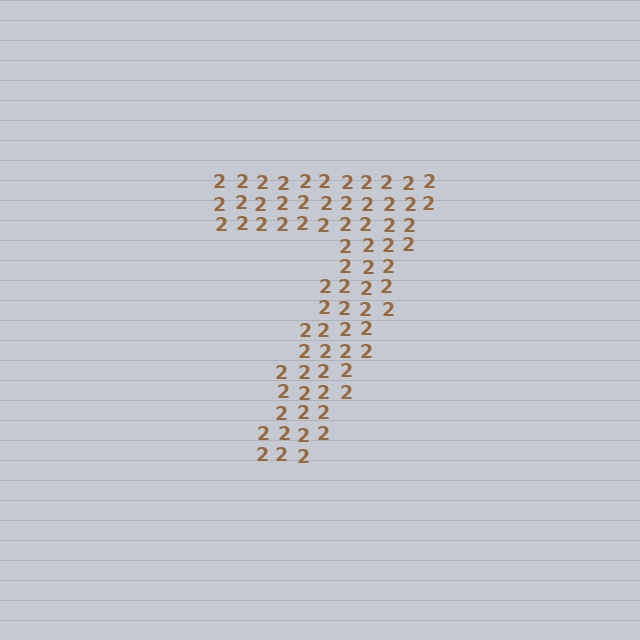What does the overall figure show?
The overall figure shows the digit 7.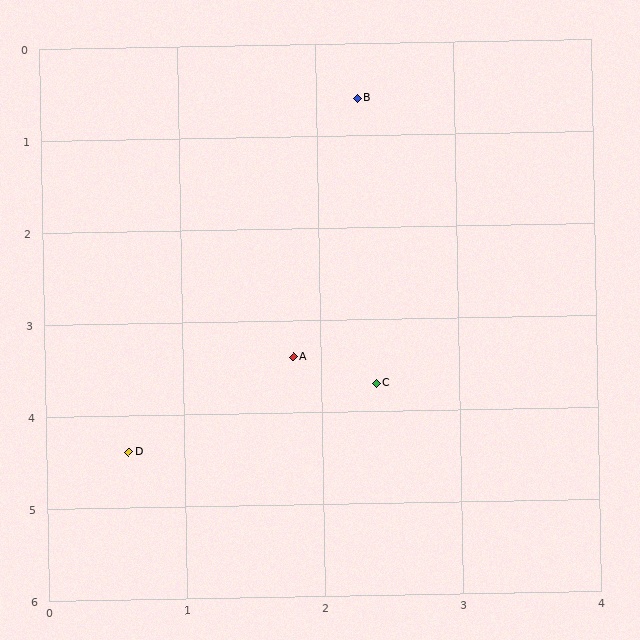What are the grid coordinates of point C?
Point C is at approximately (2.4, 3.7).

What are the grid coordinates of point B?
Point B is at approximately (2.3, 0.6).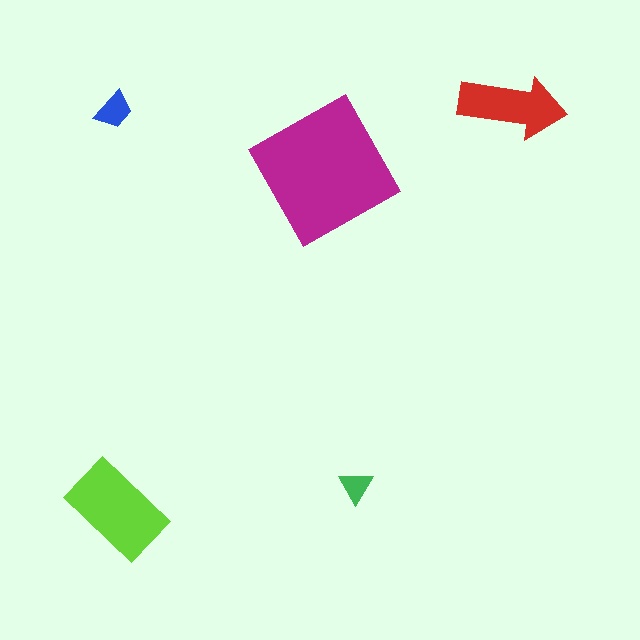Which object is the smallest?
The green triangle.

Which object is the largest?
The magenta square.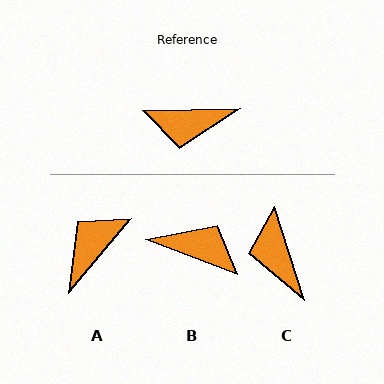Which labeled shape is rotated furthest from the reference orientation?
B, about 158 degrees away.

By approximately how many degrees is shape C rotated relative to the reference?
Approximately 73 degrees clockwise.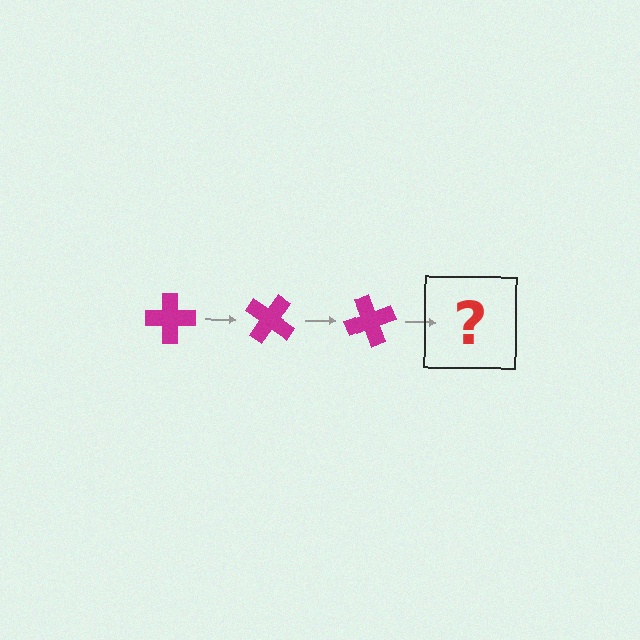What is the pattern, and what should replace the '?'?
The pattern is that the cross rotates 35 degrees each step. The '?' should be a magenta cross rotated 105 degrees.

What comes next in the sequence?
The next element should be a magenta cross rotated 105 degrees.